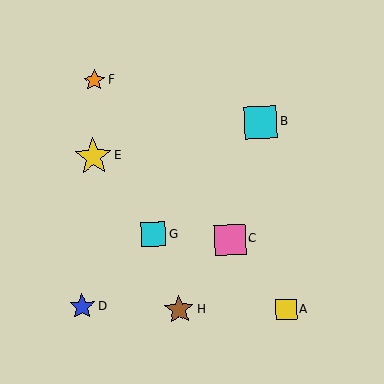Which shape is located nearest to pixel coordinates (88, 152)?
The yellow star (labeled E) at (93, 156) is nearest to that location.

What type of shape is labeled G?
Shape G is a cyan square.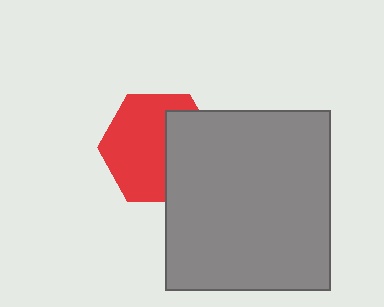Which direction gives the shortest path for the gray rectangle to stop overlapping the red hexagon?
Moving right gives the shortest separation.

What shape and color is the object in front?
The object in front is a gray rectangle.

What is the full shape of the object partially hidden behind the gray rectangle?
The partially hidden object is a red hexagon.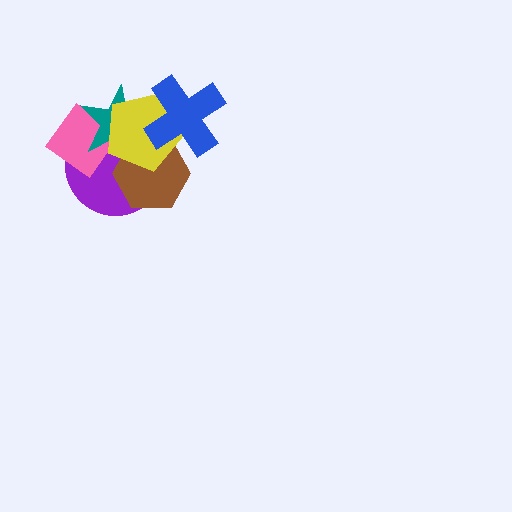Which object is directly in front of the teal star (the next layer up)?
The yellow pentagon is directly in front of the teal star.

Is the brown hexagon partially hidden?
Yes, it is partially covered by another shape.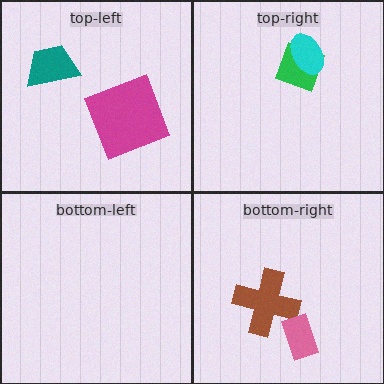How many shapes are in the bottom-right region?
2.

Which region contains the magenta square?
The top-left region.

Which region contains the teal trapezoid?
The top-left region.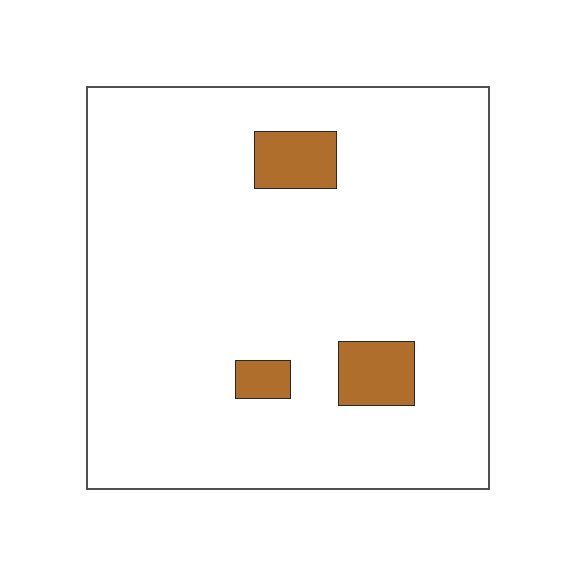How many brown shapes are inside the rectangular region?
3.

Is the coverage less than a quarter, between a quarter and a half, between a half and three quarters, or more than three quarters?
Less than a quarter.